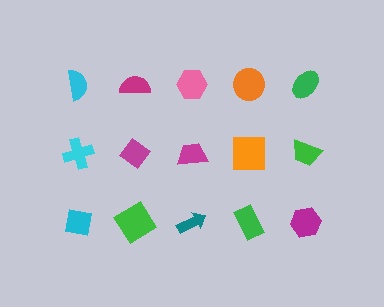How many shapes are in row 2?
5 shapes.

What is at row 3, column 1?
A cyan square.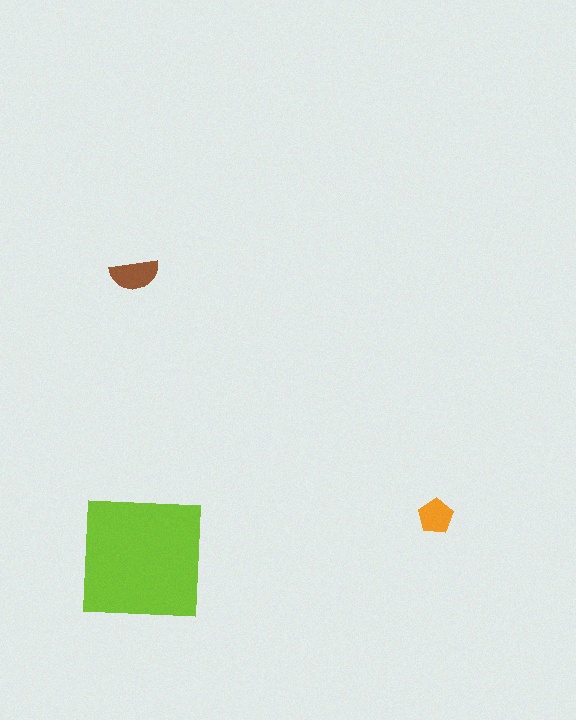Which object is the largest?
The lime square.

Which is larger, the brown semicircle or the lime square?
The lime square.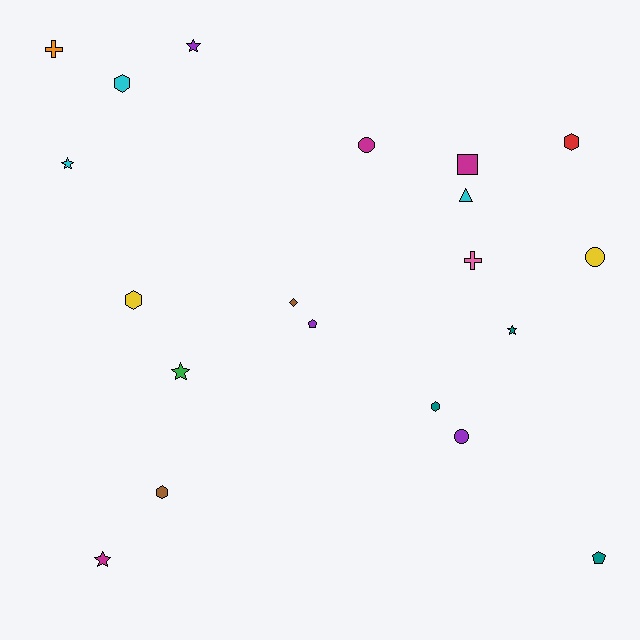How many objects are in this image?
There are 20 objects.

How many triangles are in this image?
There is 1 triangle.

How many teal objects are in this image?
There are 3 teal objects.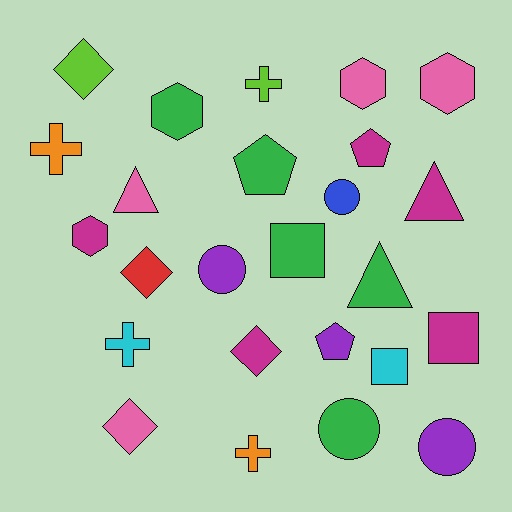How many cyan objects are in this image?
There are 2 cyan objects.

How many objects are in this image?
There are 25 objects.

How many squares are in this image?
There are 3 squares.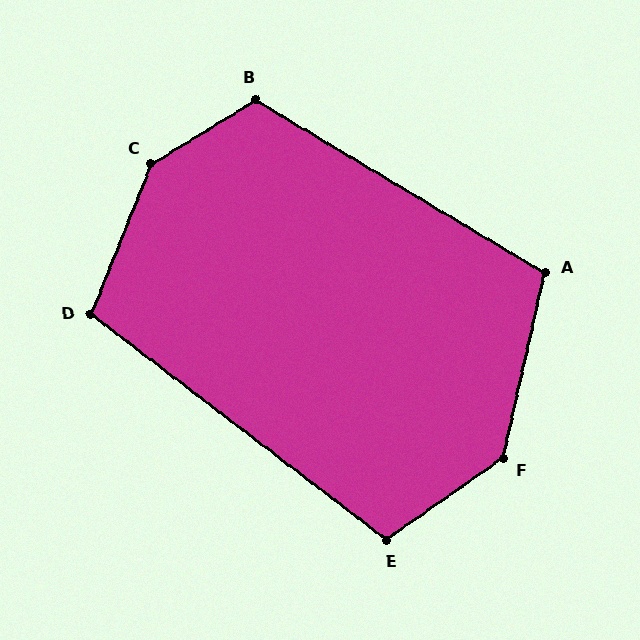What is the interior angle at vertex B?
Approximately 117 degrees (obtuse).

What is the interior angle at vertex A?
Approximately 108 degrees (obtuse).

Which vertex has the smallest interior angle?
D, at approximately 105 degrees.